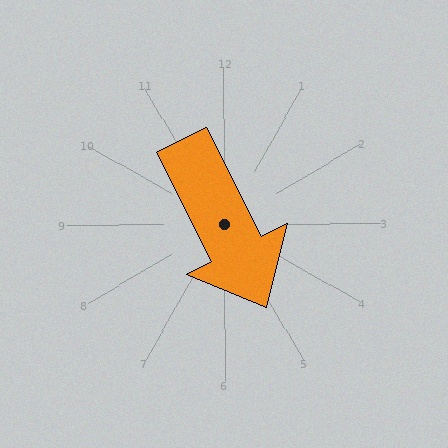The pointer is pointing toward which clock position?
Roughly 5 o'clock.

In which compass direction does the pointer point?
Southeast.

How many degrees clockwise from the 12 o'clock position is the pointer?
Approximately 153 degrees.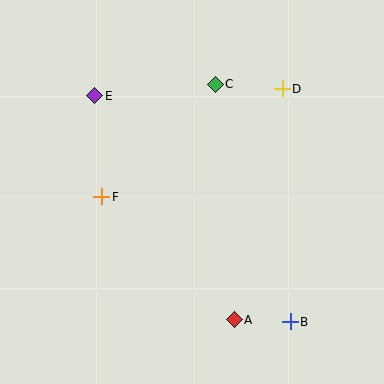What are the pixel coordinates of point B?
Point B is at (290, 322).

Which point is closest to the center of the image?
Point F at (102, 197) is closest to the center.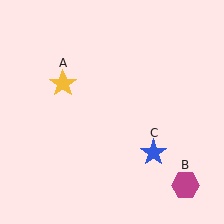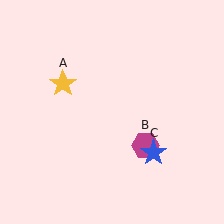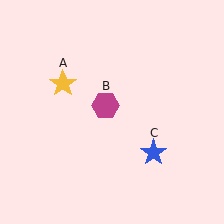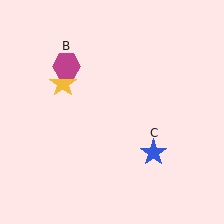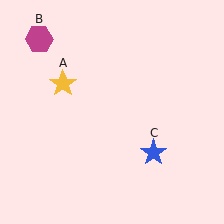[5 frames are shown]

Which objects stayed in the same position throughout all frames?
Yellow star (object A) and blue star (object C) remained stationary.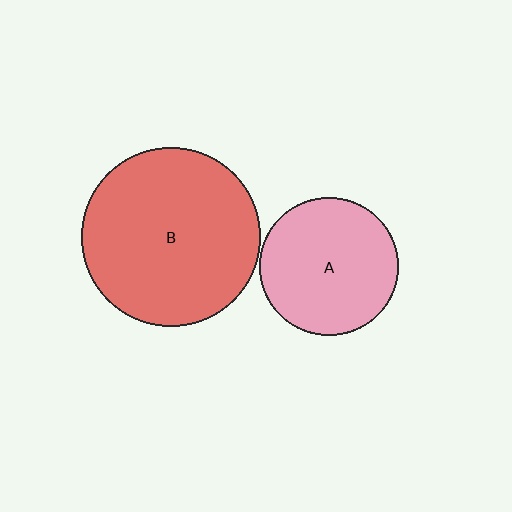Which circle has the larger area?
Circle B (red).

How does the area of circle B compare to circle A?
Approximately 1.7 times.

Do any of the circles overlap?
No, none of the circles overlap.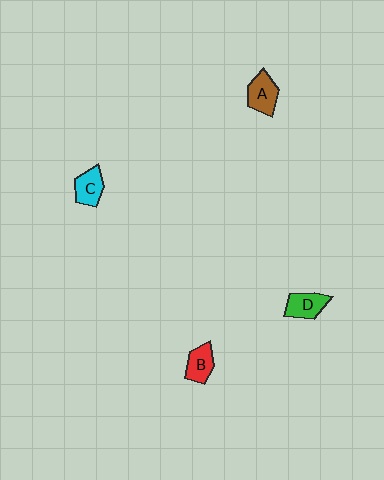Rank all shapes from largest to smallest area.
From largest to smallest: A (brown), D (green), C (cyan), B (red).